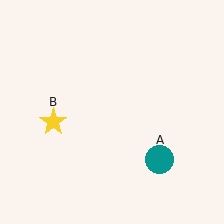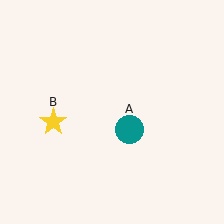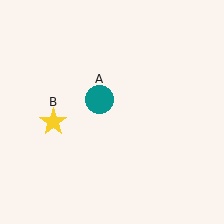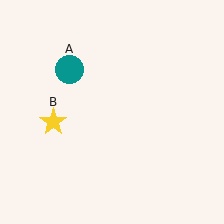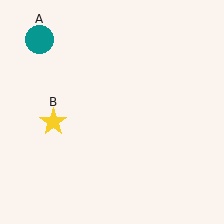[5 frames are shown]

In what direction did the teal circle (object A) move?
The teal circle (object A) moved up and to the left.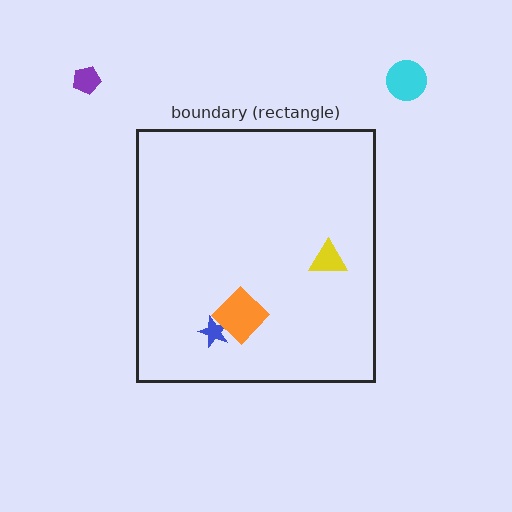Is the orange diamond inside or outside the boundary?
Inside.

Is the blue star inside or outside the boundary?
Inside.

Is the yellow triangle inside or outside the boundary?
Inside.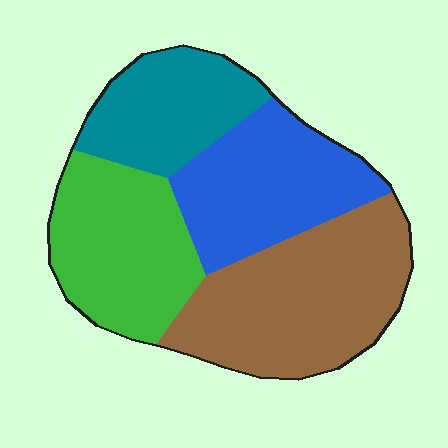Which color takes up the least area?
Teal, at roughly 20%.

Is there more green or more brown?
Brown.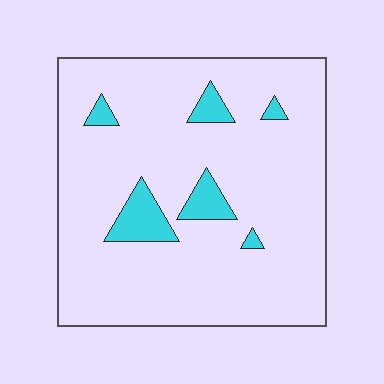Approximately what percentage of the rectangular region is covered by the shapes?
Approximately 10%.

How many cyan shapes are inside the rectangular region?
6.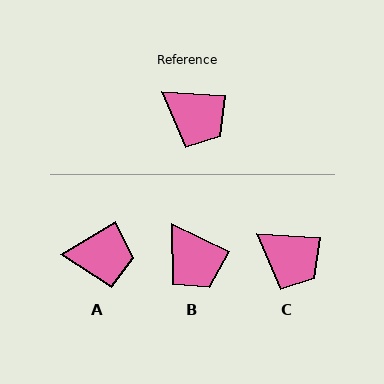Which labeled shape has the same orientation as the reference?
C.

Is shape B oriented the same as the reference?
No, it is off by about 23 degrees.